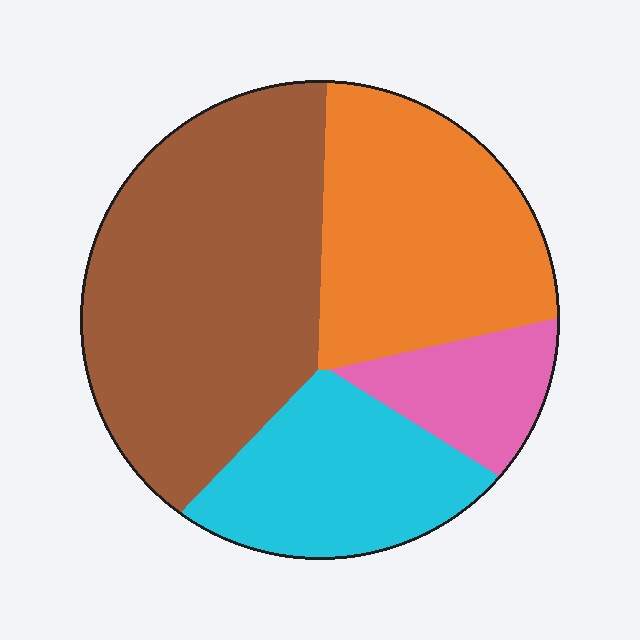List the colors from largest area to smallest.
From largest to smallest: brown, orange, cyan, pink.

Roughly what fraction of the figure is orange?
Orange covers about 30% of the figure.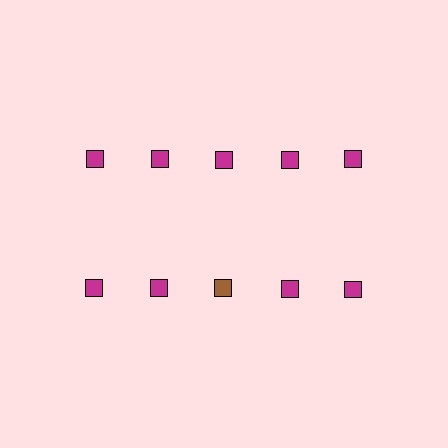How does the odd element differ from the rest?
It has a different color: brown instead of magenta.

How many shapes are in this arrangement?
There are 10 shapes arranged in a grid pattern.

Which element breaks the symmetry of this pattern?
The brown square in the second row, center column breaks the symmetry. All other shapes are magenta squares.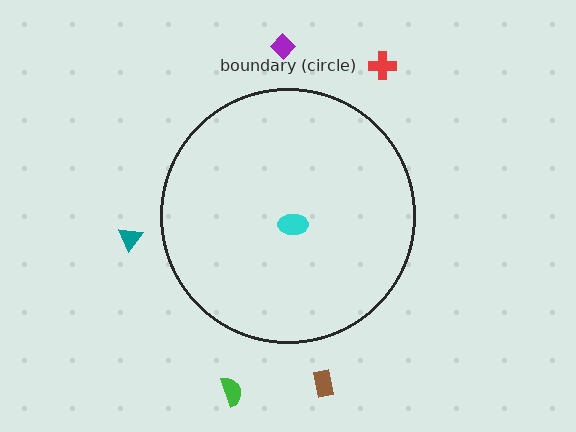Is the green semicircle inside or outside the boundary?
Outside.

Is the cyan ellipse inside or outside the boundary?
Inside.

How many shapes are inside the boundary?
1 inside, 5 outside.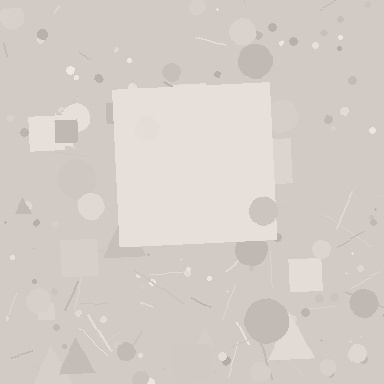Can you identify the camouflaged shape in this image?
The camouflaged shape is a square.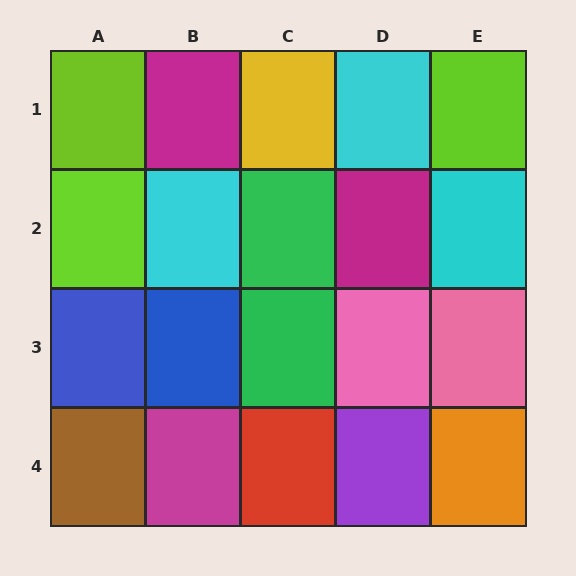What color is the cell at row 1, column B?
Magenta.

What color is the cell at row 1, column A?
Lime.